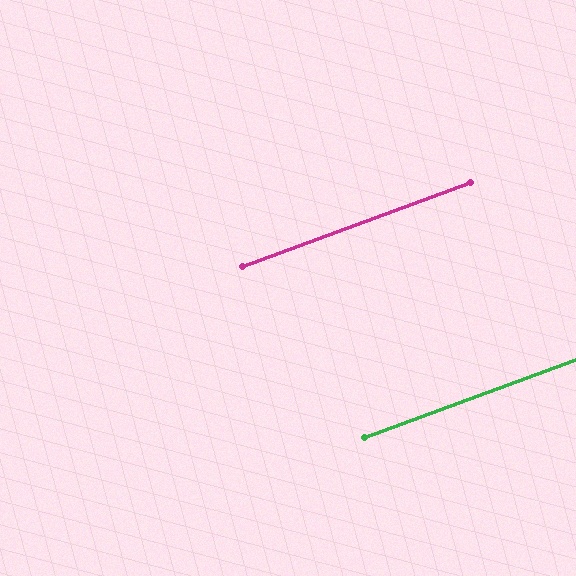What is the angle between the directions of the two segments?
Approximately 0 degrees.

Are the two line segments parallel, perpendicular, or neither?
Parallel — their directions differ by only 0.1°.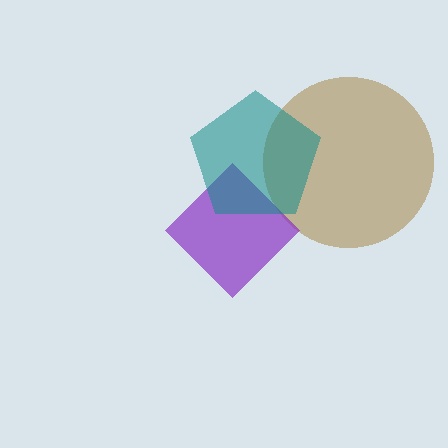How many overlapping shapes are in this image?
There are 3 overlapping shapes in the image.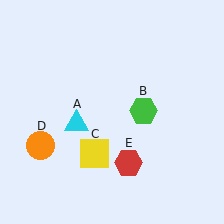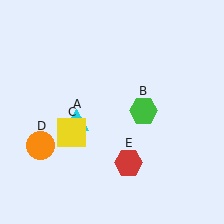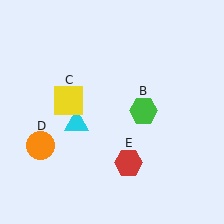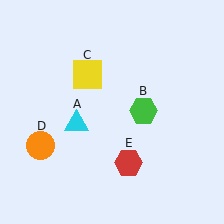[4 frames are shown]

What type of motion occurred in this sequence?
The yellow square (object C) rotated clockwise around the center of the scene.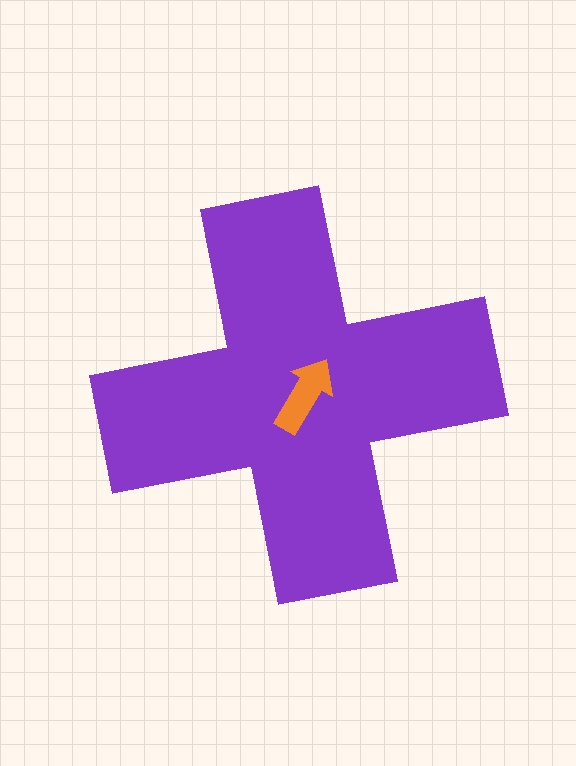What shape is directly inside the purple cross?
The orange arrow.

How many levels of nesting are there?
2.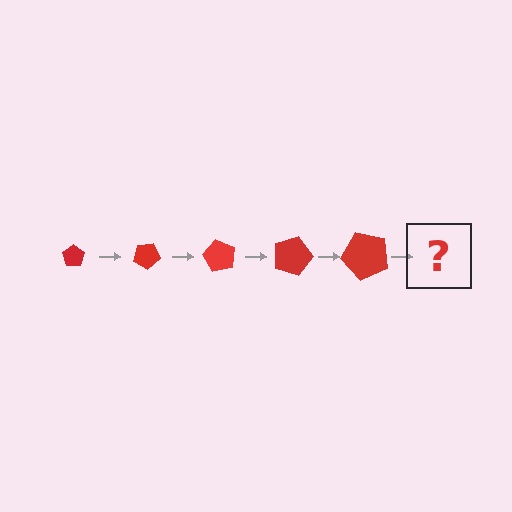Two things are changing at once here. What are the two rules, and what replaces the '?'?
The two rules are that the pentagon grows larger each step and it rotates 30 degrees each step. The '?' should be a pentagon, larger than the previous one and rotated 150 degrees from the start.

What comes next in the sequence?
The next element should be a pentagon, larger than the previous one and rotated 150 degrees from the start.